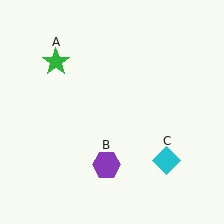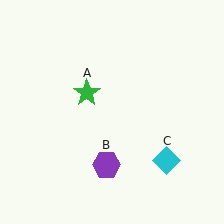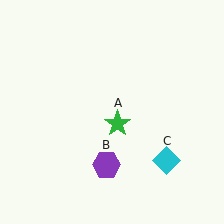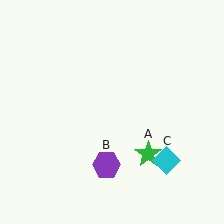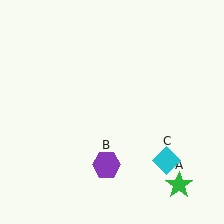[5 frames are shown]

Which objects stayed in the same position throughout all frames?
Purple hexagon (object B) and cyan diamond (object C) remained stationary.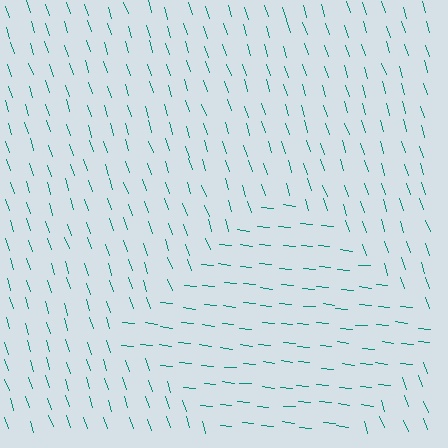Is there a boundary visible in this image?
Yes, there is a texture boundary formed by a change in line orientation.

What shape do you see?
I see a diamond.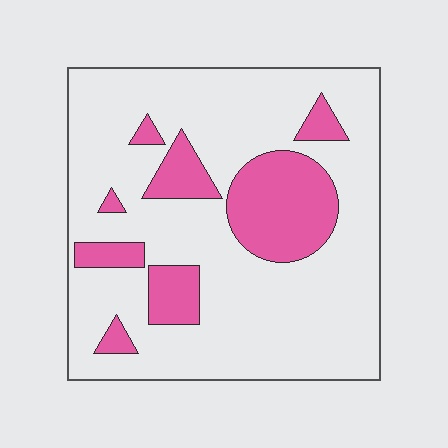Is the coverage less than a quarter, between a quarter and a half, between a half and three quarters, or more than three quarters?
Less than a quarter.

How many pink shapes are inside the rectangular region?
8.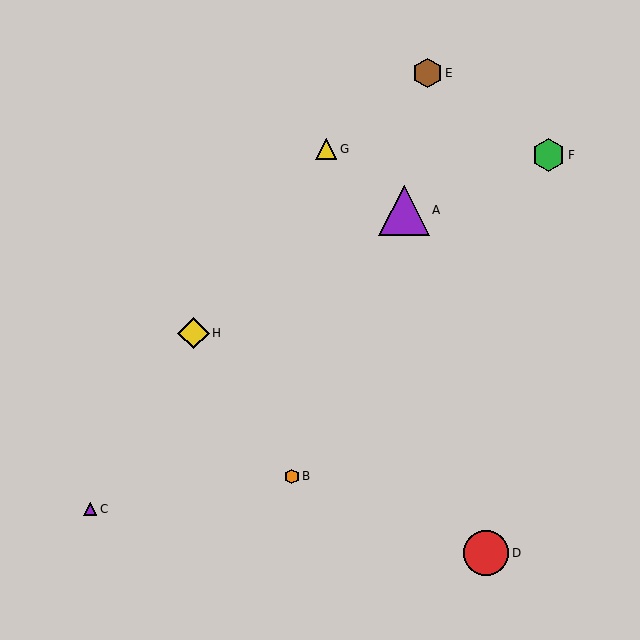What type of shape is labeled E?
Shape E is a brown hexagon.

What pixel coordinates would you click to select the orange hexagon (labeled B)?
Click at (292, 476) to select the orange hexagon B.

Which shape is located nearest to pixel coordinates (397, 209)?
The purple triangle (labeled A) at (404, 210) is nearest to that location.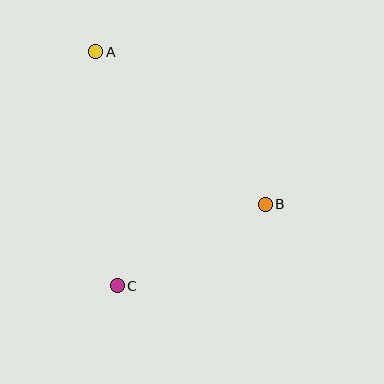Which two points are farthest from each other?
Points A and C are farthest from each other.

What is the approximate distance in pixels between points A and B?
The distance between A and B is approximately 228 pixels.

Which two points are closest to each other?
Points B and C are closest to each other.